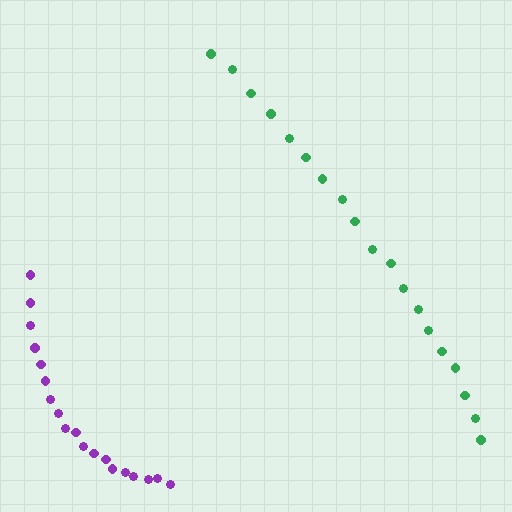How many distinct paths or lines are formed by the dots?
There are 2 distinct paths.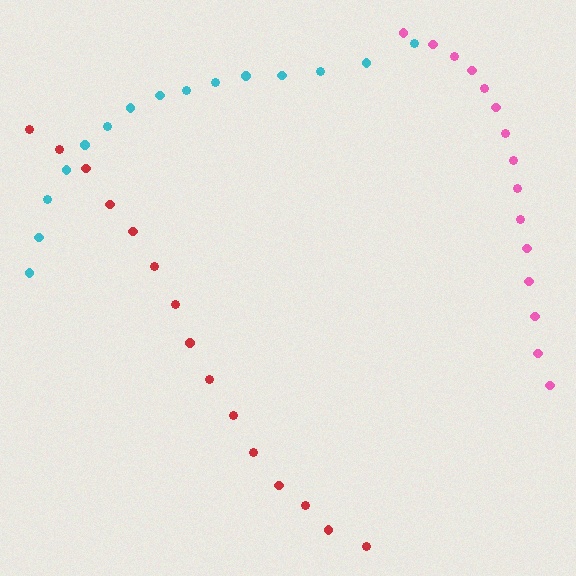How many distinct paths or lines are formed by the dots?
There are 3 distinct paths.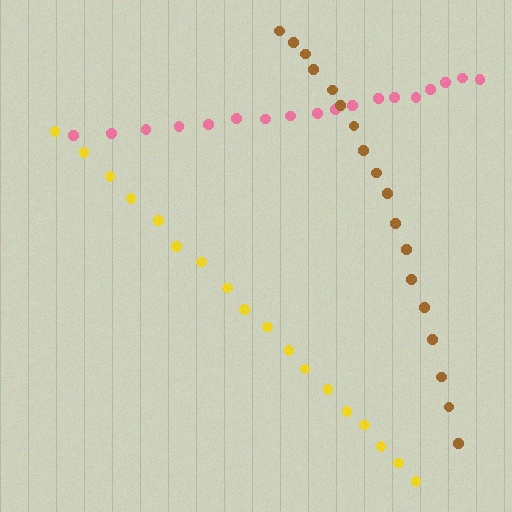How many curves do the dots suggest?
There are 3 distinct paths.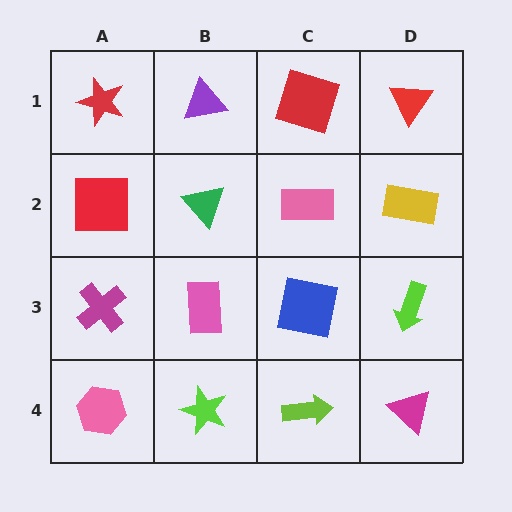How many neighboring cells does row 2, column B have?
4.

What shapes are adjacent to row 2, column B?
A purple triangle (row 1, column B), a pink rectangle (row 3, column B), a red square (row 2, column A), a pink rectangle (row 2, column C).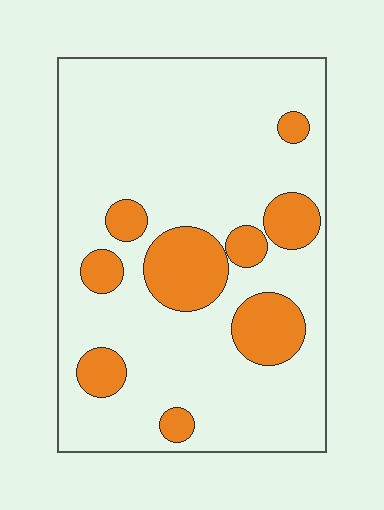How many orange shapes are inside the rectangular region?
9.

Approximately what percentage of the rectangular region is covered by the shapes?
Approximately 20%.